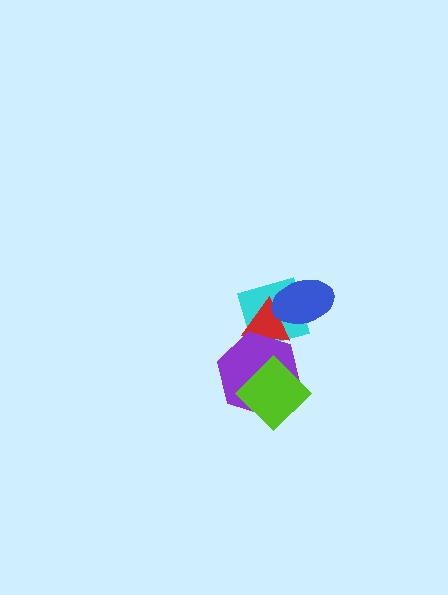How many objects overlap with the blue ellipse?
2 objects overlap with the blue ellipse.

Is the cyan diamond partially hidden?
Yes, it is partially covered by another shape.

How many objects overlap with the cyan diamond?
3 objects overlap with the cyan diamond.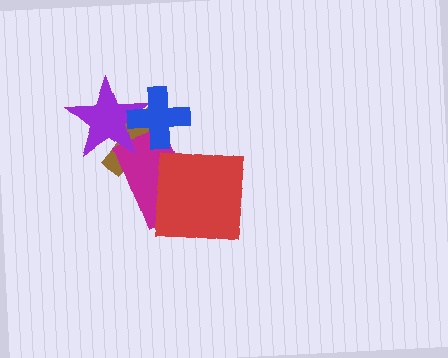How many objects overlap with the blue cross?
3 objects overlap with the blue cross.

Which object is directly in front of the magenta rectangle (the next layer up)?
The purple star is directly in front of the magenta rectangle.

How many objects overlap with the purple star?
3 objects overlap with the purple star.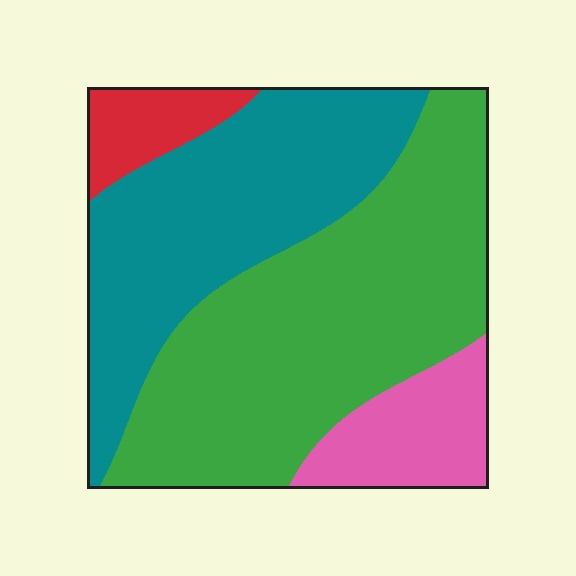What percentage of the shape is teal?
Teal covers roughly 35% of the shape.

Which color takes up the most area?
Green, at roughly 45%.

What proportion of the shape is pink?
Pink takes up less than a sixth of the shape.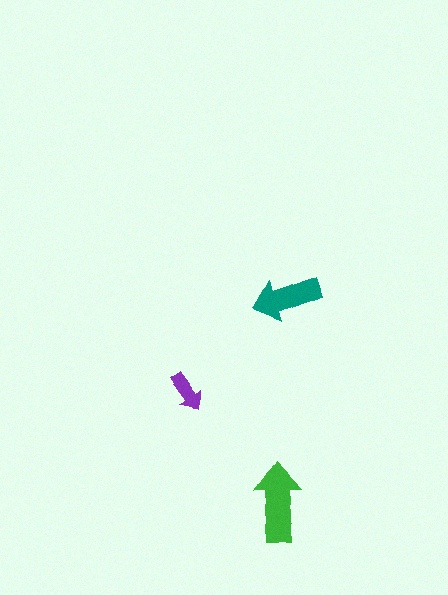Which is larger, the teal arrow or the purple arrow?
The teal one.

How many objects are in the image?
There are 3 objects in the image.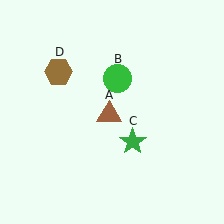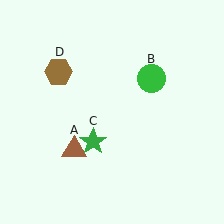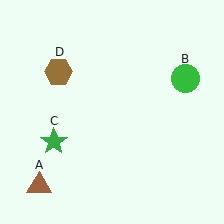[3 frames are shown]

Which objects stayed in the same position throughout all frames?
Brown hexagon (object D) remained stationary.